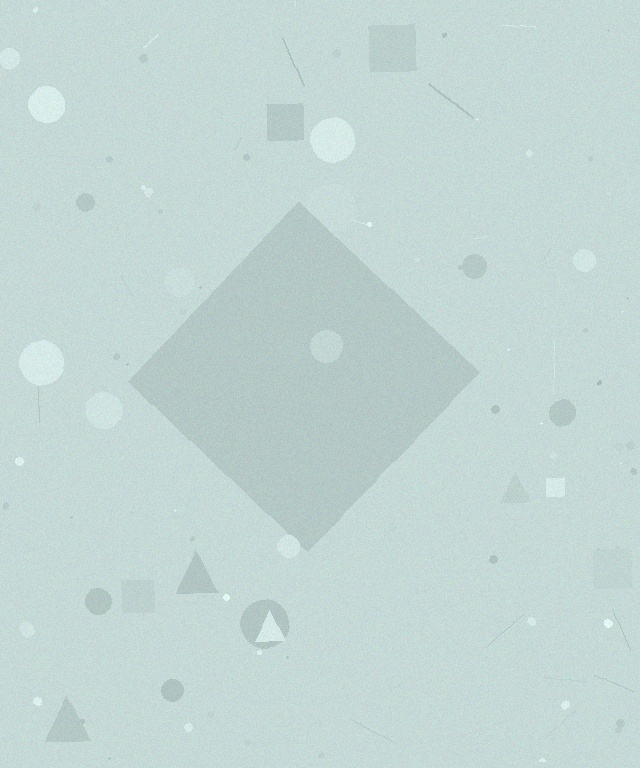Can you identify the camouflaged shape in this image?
The camouflaged shape is a diamond.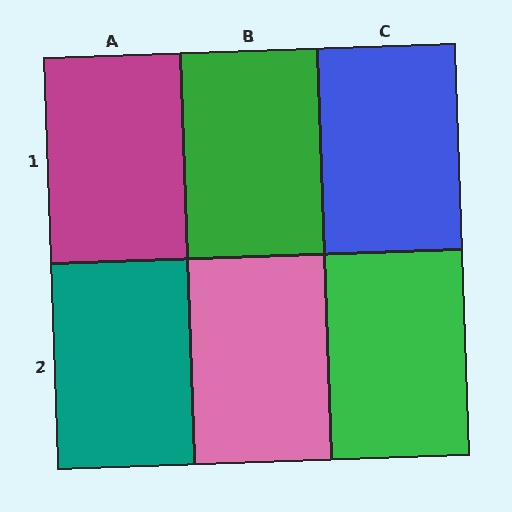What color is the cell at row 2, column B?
Pink.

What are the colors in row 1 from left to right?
Magenta, green, blue.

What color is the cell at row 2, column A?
Teal.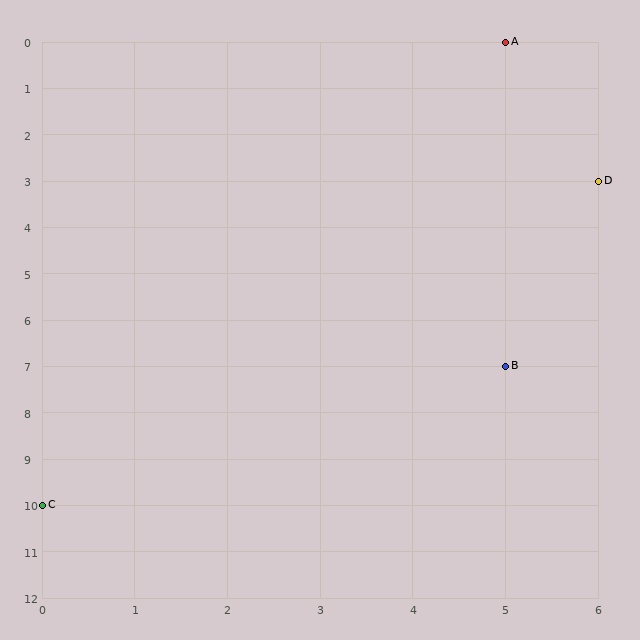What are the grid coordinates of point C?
Point C is at grid coordinates (0, 10).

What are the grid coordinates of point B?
Point B is at grid coordinates (5, 7).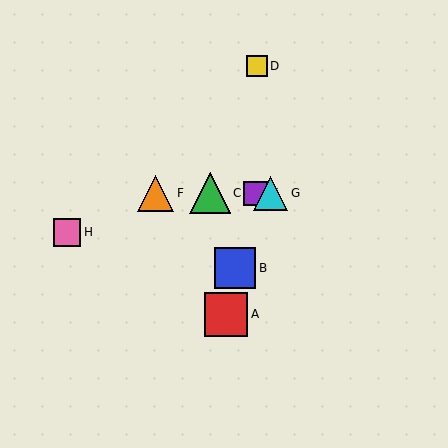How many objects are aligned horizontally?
4 objects (C, E, F, G) are aligned horizontally.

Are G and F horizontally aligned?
Yes, both are at y≈193.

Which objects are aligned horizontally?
Objects C, E, F, G are aligned horizontally.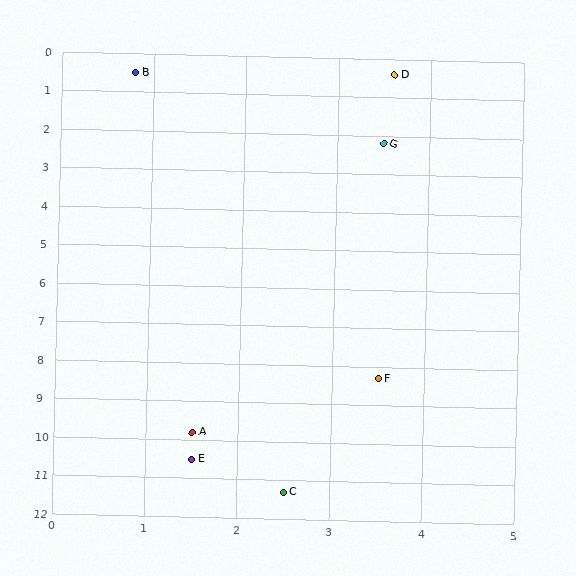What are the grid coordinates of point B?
Point B is at approximately (0.8, 0.5).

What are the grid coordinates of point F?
Point F is at approximately (3.5, 8.3).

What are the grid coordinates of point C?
Point C is at approximately (2.5, 11.3).